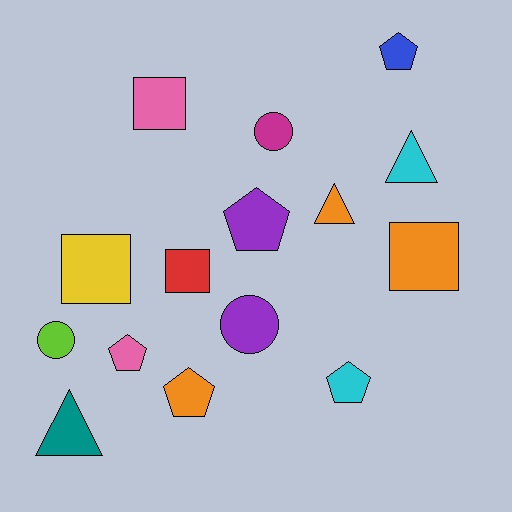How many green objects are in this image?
There are no green objects.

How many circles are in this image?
There are 3 circles.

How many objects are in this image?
There are 15 objects.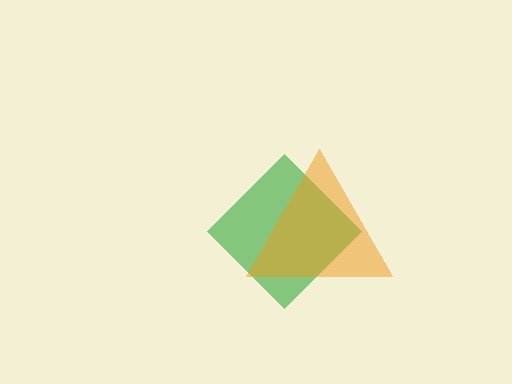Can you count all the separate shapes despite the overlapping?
Yes, there are 2 separate shapes.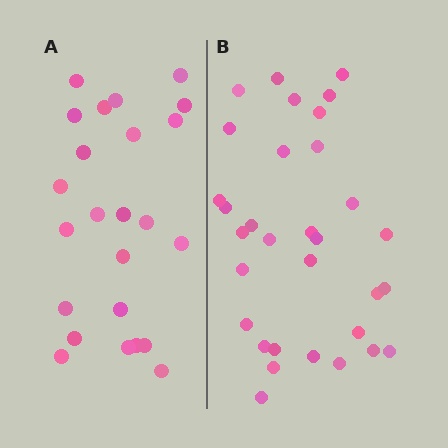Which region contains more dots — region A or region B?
Region B (the right region) has more dots.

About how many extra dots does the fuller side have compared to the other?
Region B has roughly 8 or so more dots than region A.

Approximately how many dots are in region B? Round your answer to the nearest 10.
About 30 dots. (The exact count is 32, which rounds to 30.)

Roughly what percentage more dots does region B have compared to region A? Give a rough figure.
About 35% more.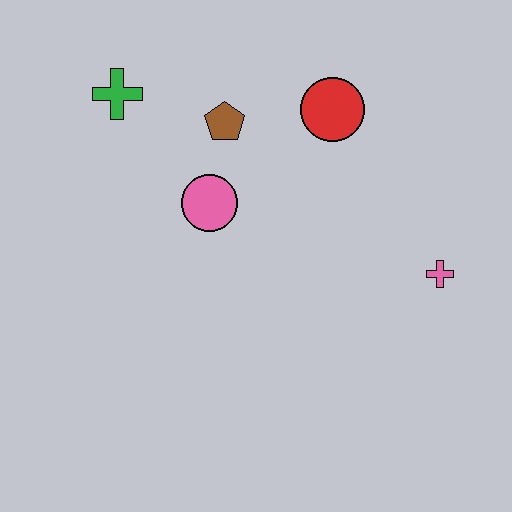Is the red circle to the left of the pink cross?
Yes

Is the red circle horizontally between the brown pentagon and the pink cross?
Yes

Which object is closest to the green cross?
The brown pentagon is closest to the green cross.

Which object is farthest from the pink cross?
The green cross is farthest from the pink cross.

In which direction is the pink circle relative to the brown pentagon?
The pink circle is below the brown pentagon.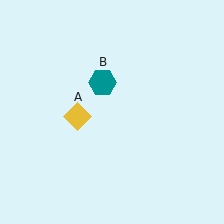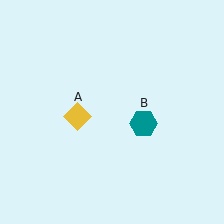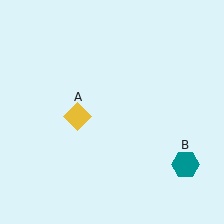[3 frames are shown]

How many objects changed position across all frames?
1 object changed position: teal hexagon (object B).